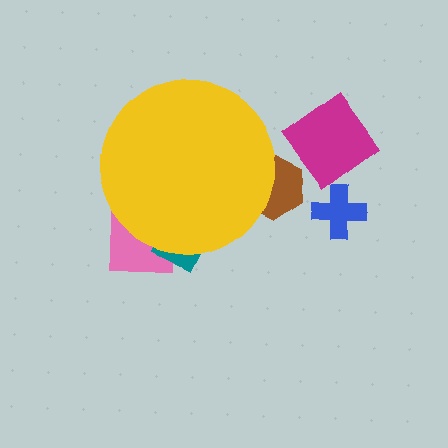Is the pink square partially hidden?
Yes, the pink square is partially hidden behind the yellow circle.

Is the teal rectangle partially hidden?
Yes, the teal rectangle is partially hidden behind the yellow circle.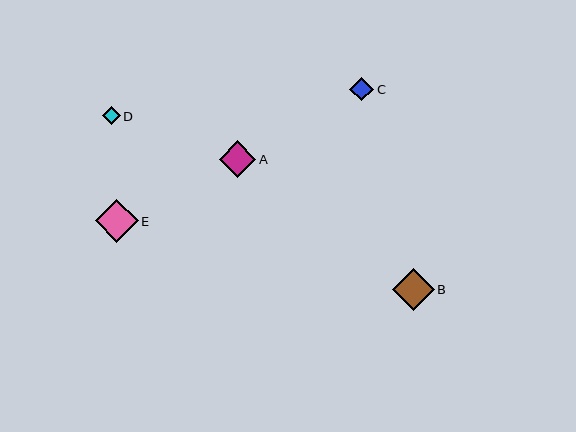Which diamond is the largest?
Diamond E is the largest with a size of approximately 43 pixels.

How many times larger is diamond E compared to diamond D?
Diamond E is approximately 2.4 times the size of diamond D.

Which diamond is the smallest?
Diamond D is the smallest with a size of approximately 18 pixels.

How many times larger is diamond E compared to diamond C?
Diamond E is approximately 1.8 times the size of diamond C.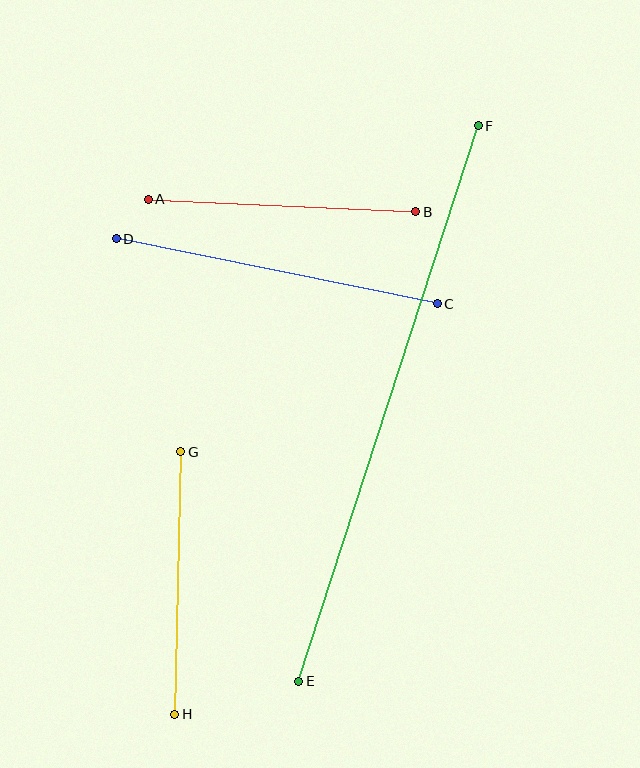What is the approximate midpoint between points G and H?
The midpoint is at approximately (178, 583) pixels.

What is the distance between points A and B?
The distance is approximately 268 pixels.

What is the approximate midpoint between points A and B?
The midpoint is at approximately (282, 206) pixels.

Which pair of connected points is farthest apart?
Points E and F are farthest apart.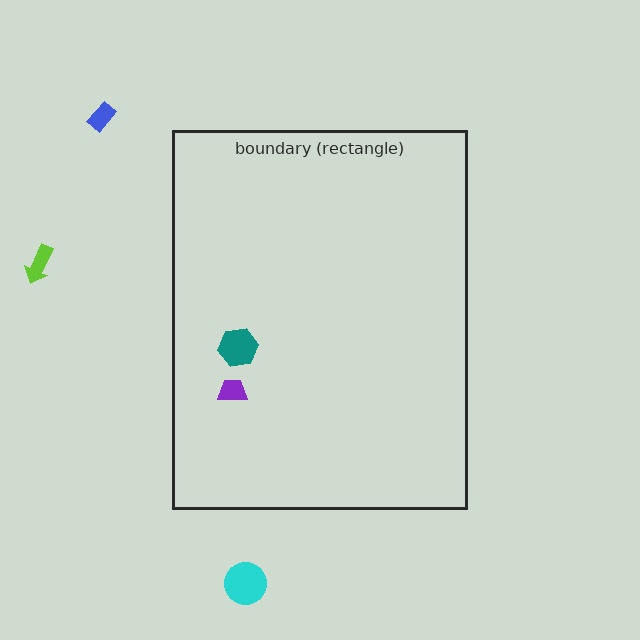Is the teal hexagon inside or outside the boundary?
Inside.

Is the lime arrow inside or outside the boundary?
Outside.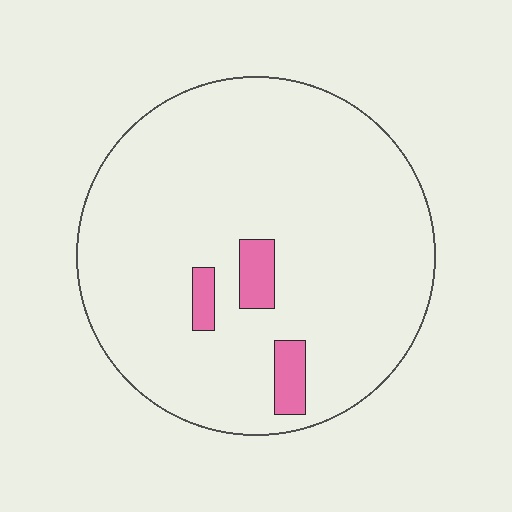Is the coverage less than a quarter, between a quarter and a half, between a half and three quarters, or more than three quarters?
Less than a quarter.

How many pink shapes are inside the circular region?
3.